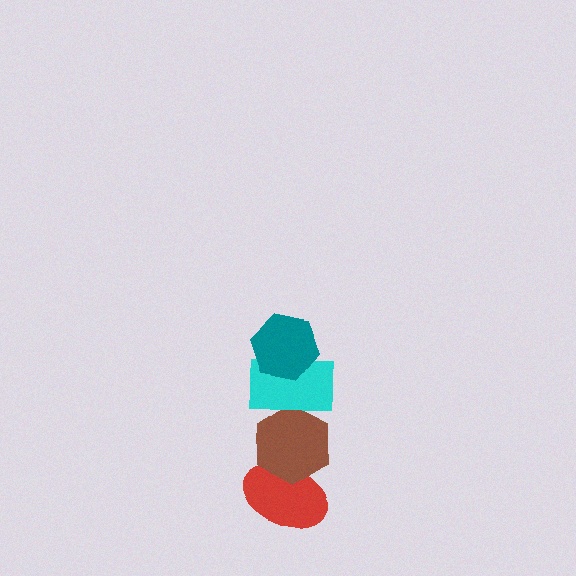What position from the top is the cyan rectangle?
The cyan rectangle is 2nd from the top.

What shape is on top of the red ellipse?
The brown hexagon is on top of the red ellipse.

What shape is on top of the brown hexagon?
The cyan rectangle is on top of the brown hexagon.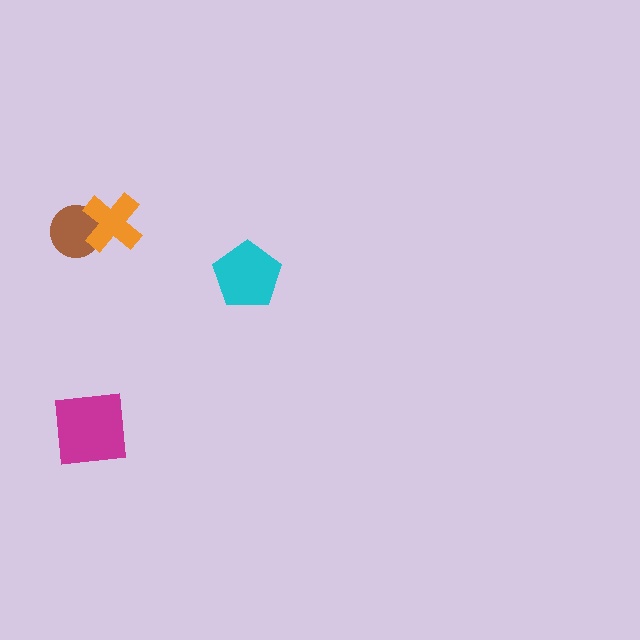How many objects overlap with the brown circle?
1 object overlaps with the brown circle.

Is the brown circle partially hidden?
Yes, it is partially covered by another shape.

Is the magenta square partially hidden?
No, no other shape covers it.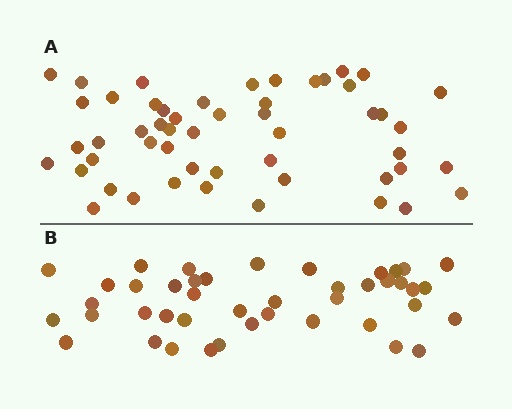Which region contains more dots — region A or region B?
Region A (the top region) has more dots.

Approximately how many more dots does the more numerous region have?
Region A has roughly 8 or so more dots than region B.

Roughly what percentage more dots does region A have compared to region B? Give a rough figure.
About 20% more.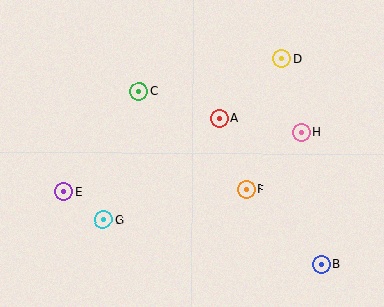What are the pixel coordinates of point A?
Point A is at (220, 118).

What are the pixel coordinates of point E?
Point E is at (63, 192).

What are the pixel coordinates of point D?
Point D is at (281, 59).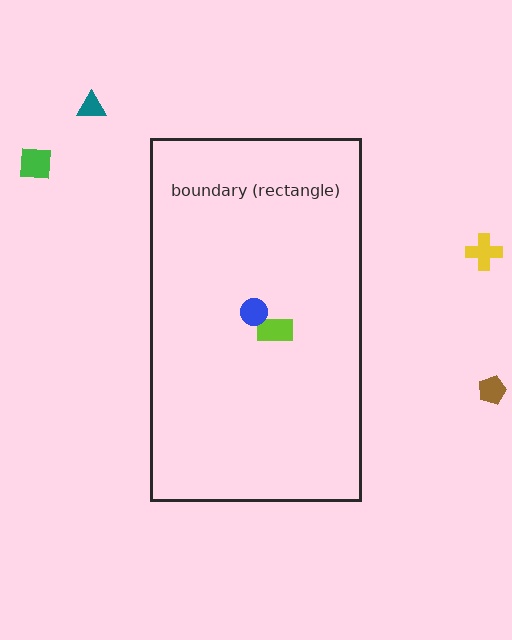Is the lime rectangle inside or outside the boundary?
Inside.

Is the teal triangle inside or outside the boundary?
Outside.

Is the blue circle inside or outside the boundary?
Inside.